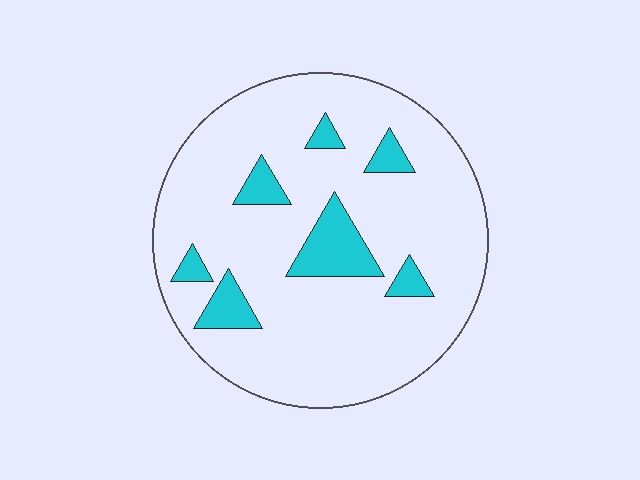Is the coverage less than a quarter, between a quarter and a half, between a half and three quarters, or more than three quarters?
Less than a quarter.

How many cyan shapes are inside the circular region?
7.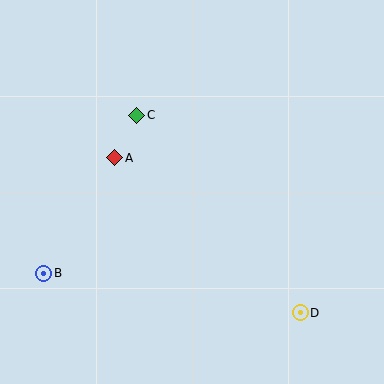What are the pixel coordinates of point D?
Point D is at (300, 313).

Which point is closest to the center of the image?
Point A at (115, 158) is closest to the center.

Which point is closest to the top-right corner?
Point C is closest to the top-right corner.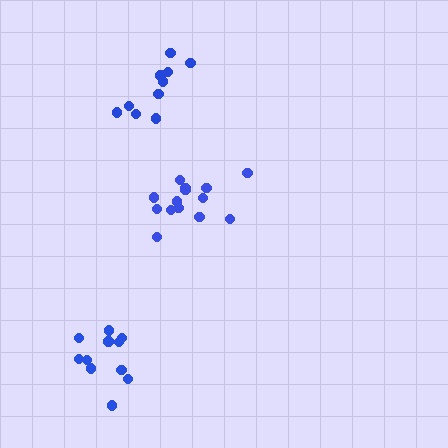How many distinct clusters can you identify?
There are 3 distinct clusters.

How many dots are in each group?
Group 1: 14 dots, Group 2: 11 dots, Group 3: 10 dots (35 total).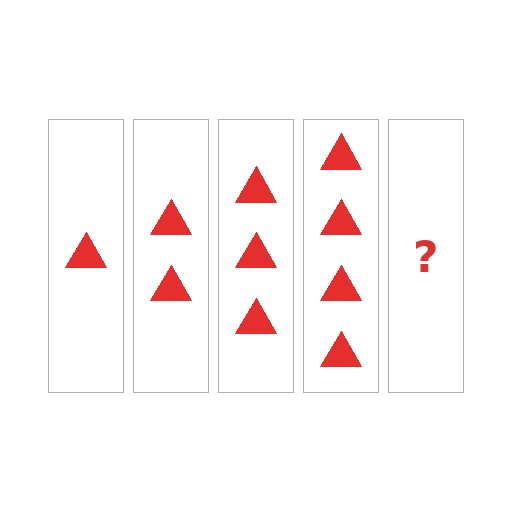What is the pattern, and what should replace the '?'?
The pattern is that each step adds one more triangle. The '?' should be 5 triangles.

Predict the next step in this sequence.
The next step is 5 triangles.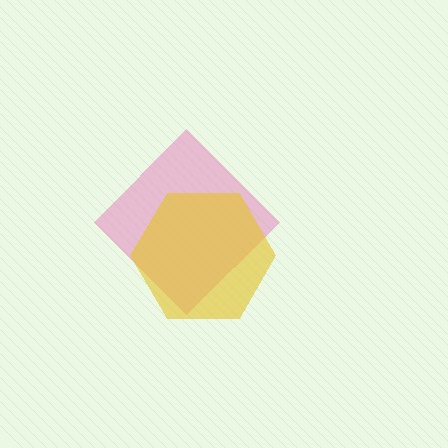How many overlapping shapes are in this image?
There are 2 overlapping shapes in the image.